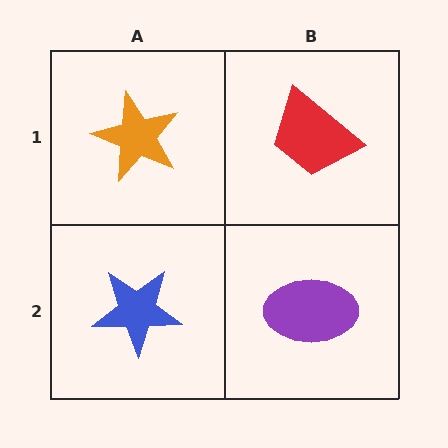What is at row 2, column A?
A blue star.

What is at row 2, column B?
A purple ellipse.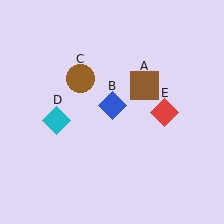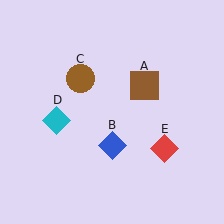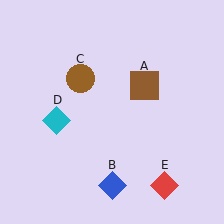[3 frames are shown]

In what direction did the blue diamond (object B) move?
The blue diamond (object B) moved down.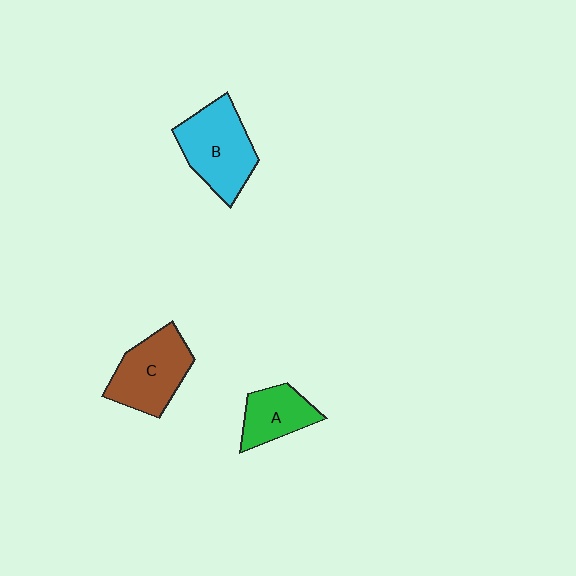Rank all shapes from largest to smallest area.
From largest to smallest: B (cyan), C (brown), A (green).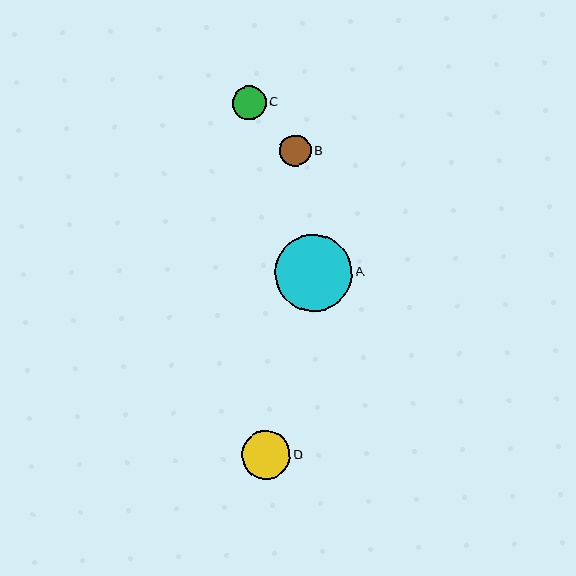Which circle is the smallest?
Circle B is the smallest with a size of approximately 31 pixels.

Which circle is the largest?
Circle A is the largest with a size of approximately 77 pixels.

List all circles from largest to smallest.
From largest to smallest: A, D, C, B.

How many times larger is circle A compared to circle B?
Circle A is approximately 2.5 times the size of circle B.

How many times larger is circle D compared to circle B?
Circle D is approximately 1.5 times the size of circle B.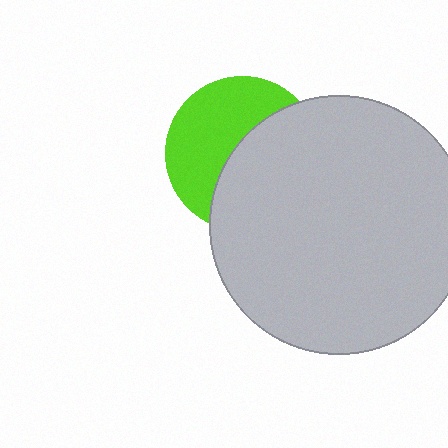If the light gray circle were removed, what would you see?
You would see the complete lime circle.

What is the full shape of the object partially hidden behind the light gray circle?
The partially hidden object is a lime circle.